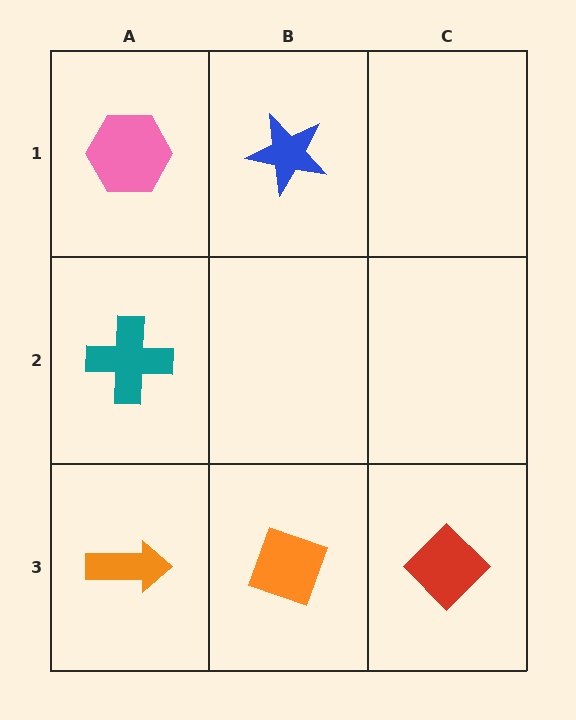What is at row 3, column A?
An orange arrow.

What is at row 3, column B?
An orange diamond.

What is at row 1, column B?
A blue star.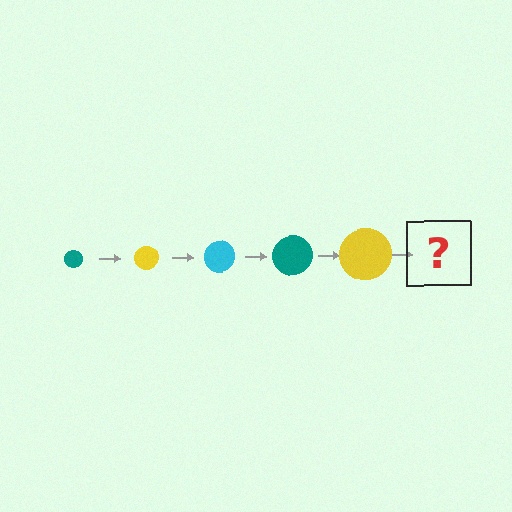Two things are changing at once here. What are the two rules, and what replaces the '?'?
The two rules are that the circle grows larger each step and the color cycles through teal, yellow, and cyan. The '?' should be a cyan circle, larger than the previous one.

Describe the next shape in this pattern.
It should be a cyan circle, larger than the previous one.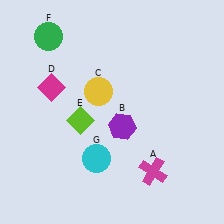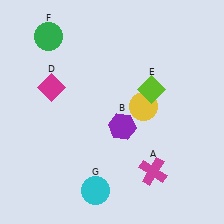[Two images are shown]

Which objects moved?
The objects that moved are: the yellow circle (C), the lime diamond (E), the cyan circle (G).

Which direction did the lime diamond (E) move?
The lime diamond (E) moved right.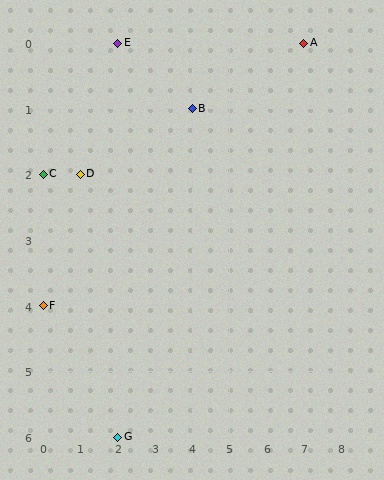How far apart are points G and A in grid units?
Points G and A are 5 columns and 6 rows apart (about 7.8 grid units diagonally).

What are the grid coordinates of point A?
Point A is at grid coordinates (7, 0).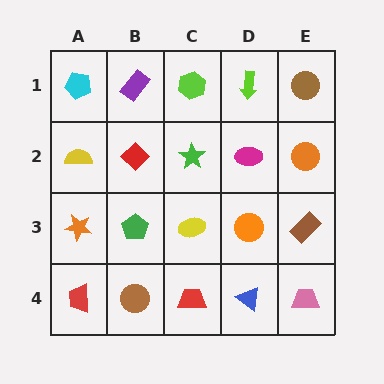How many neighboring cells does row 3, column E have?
3.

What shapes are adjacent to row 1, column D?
A magenta ellipse (row 2, column D), a lime hexagon (row 1, column C), a brown circle (row 1, column E).